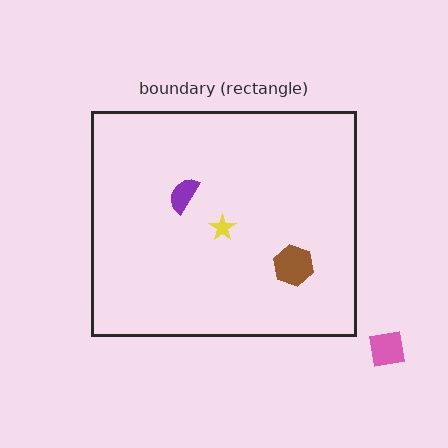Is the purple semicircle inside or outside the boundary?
Inside.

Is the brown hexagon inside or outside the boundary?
Inside.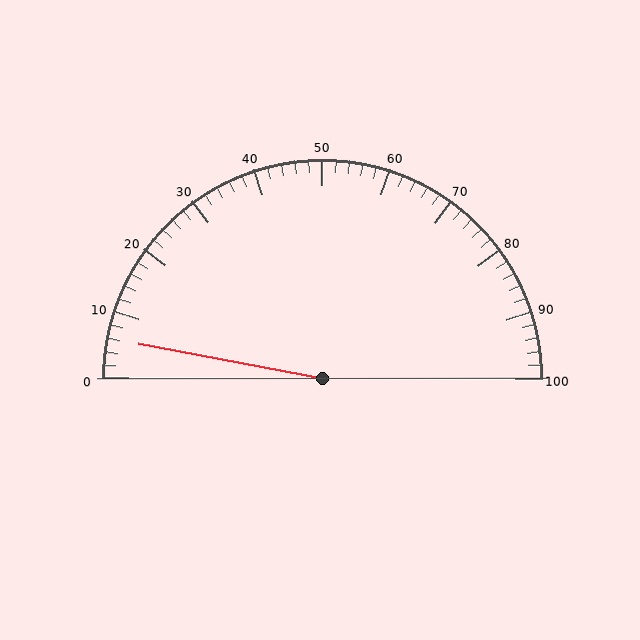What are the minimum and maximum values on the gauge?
The gauge ranges from 0 to 100.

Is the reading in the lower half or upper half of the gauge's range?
The reading is in the lower half of the range (0 to 100).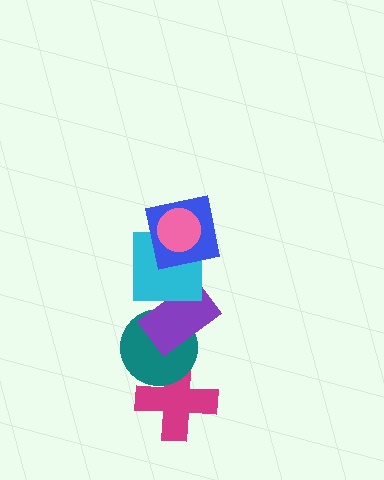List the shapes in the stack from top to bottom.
From top to bottom: the pink circle, the blue square, the cyan square, the purple rectangle, the teal circle, the magenta cross.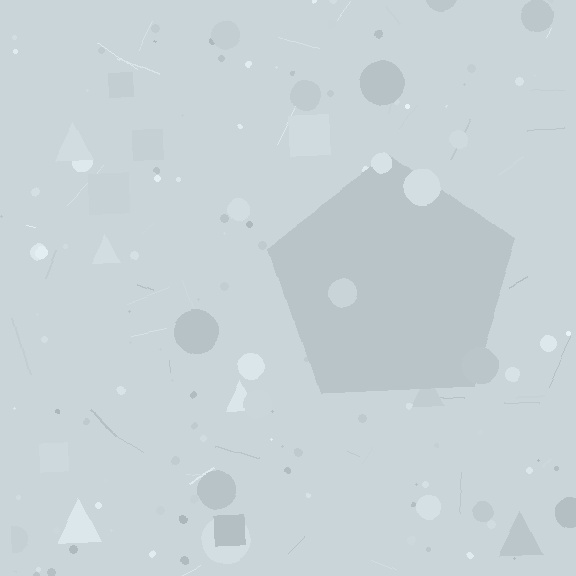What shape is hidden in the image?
A pentagon is hidden in the image.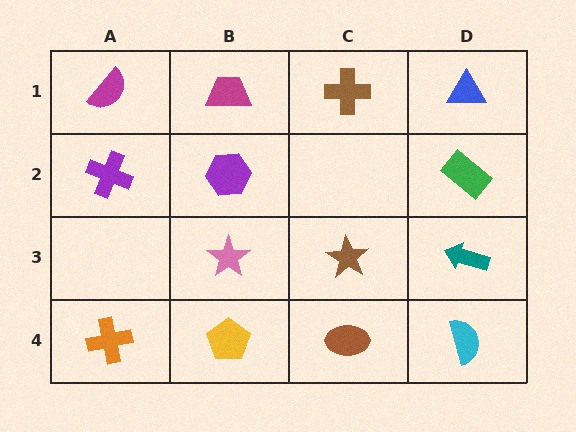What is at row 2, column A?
A purple cross.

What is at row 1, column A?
A magenta semicircle.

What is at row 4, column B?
A yellow pentagon.